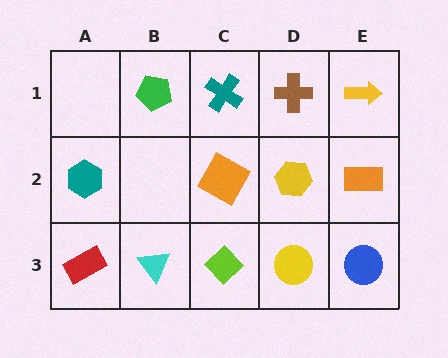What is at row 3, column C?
A lime diamond.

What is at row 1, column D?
A brown cross.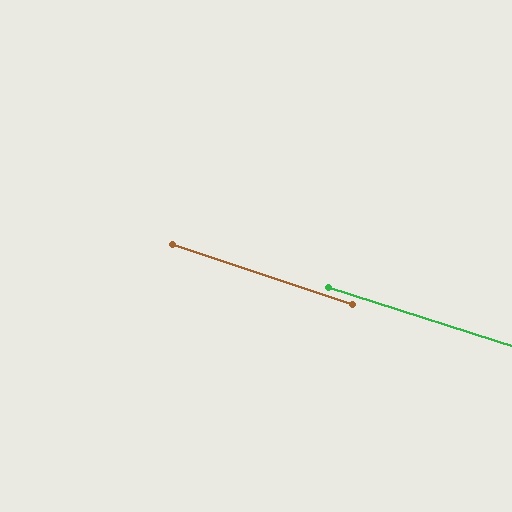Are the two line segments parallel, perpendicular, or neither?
Parallel — their directions differ by only 0.6°.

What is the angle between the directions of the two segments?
Approximately 1 degree.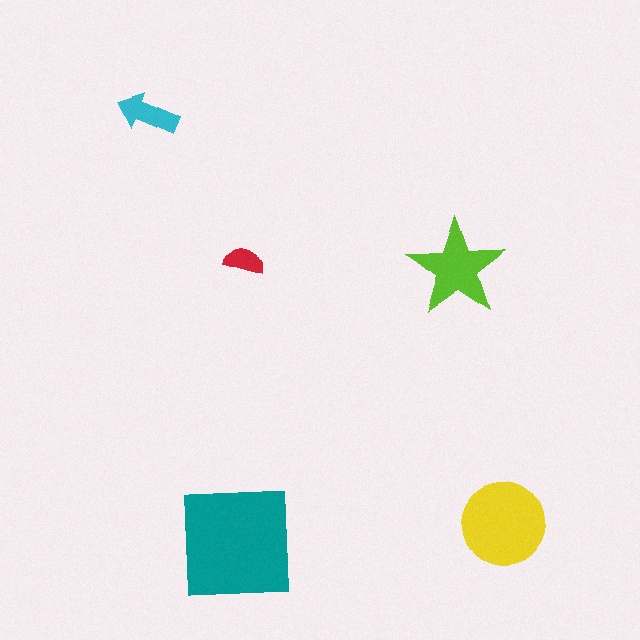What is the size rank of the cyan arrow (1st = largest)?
4th.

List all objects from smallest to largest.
The red semicircle, the cyan arrow, the lime star, the yellow circle, the teal square.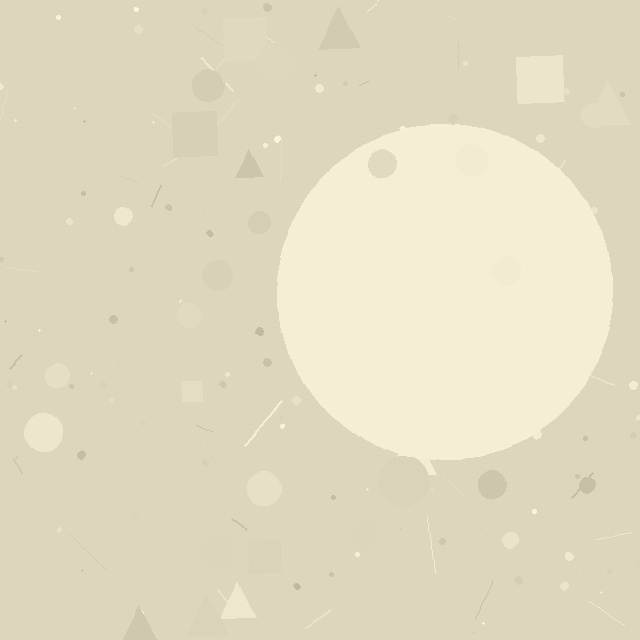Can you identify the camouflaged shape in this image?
The camouflaged shape is a circle.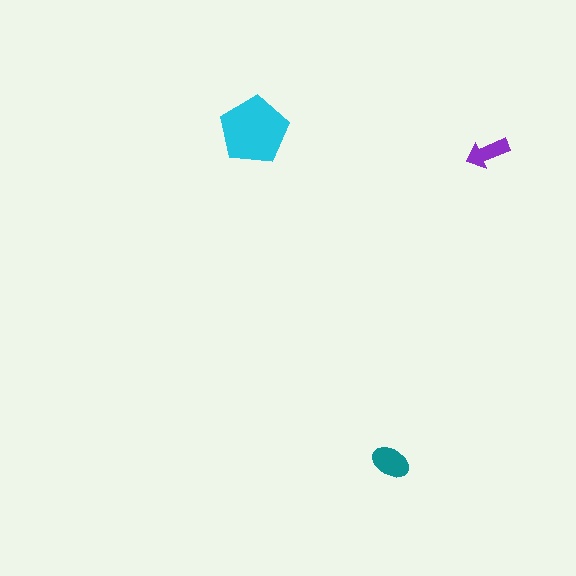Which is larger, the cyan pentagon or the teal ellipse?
The cyan pentagon.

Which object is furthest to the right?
The purple arrow is rightmost.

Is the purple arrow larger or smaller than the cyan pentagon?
Smaller.